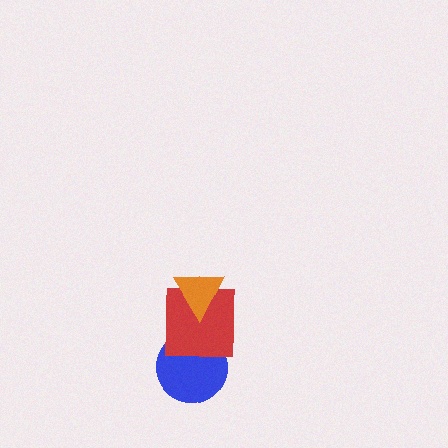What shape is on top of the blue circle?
The red square is on top of the blue circle.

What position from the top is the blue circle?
The blue circle is 3rd from the top.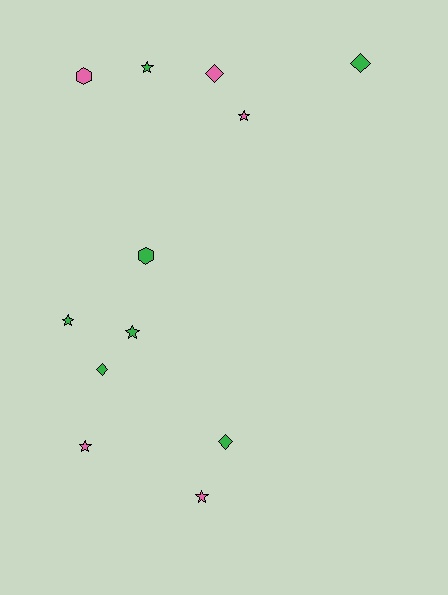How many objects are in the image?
There are 12 objects.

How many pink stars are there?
There are 3 pink stars.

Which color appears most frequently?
Green, with 7 objects.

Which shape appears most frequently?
Star, with 6 objects.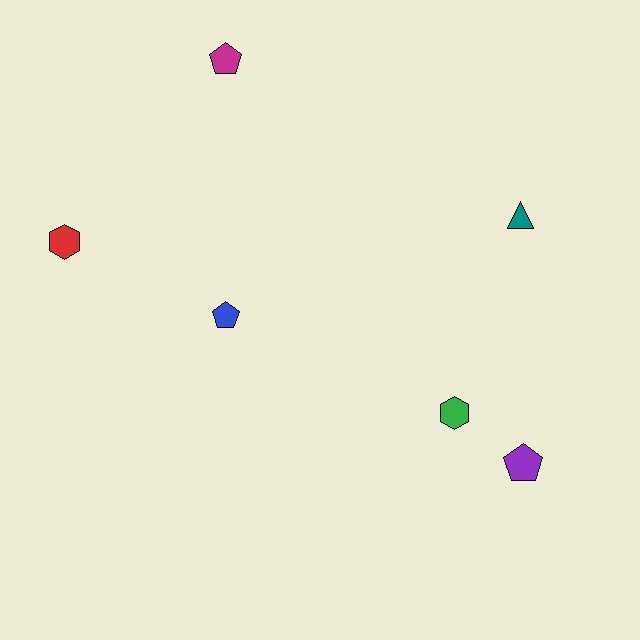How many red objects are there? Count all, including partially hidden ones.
There is 1 red object.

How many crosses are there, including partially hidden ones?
There are no crosses.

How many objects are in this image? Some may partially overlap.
There are 6 objects.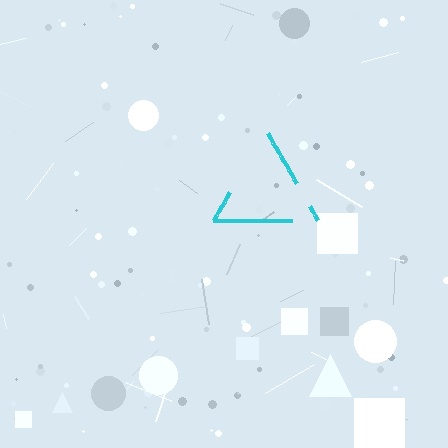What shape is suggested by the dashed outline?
The dashed outline suggests a triangle.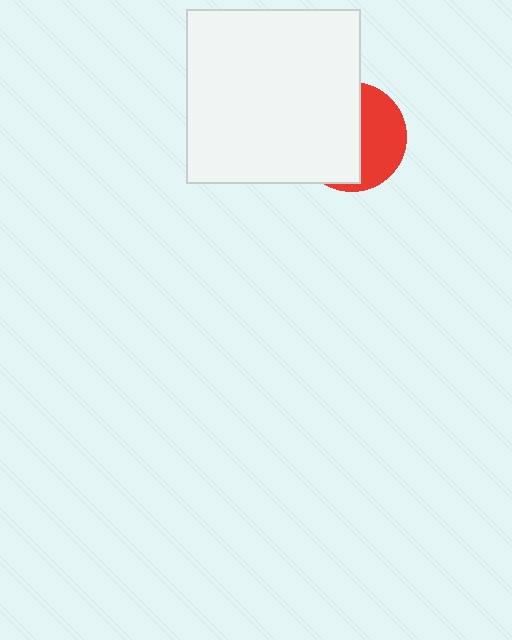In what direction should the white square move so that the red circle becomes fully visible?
The white square should move left. That is the shortest direction to clear the overlap and leave the red circle fully visible.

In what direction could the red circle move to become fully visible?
The red circle could move right. That would shift it out from behind the white square entirely.